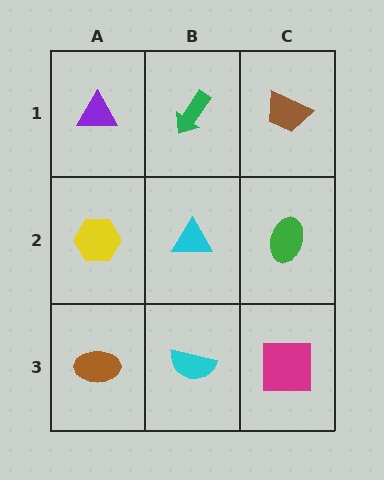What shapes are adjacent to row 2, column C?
A brown trapezoid (row 1, column C), a magenta square (row 3, column C), a cyan triangle (row 2, column B).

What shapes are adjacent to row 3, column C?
A green ellipse (row 2, column C), a cyan semicircle (row 3, column B).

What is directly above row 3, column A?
A yellow hexagon.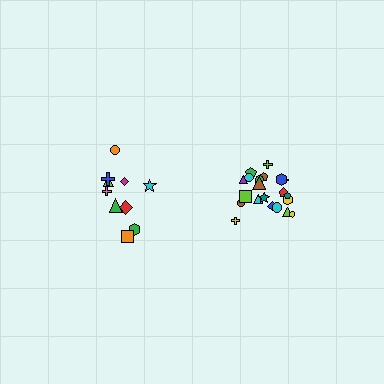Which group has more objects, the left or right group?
The right group.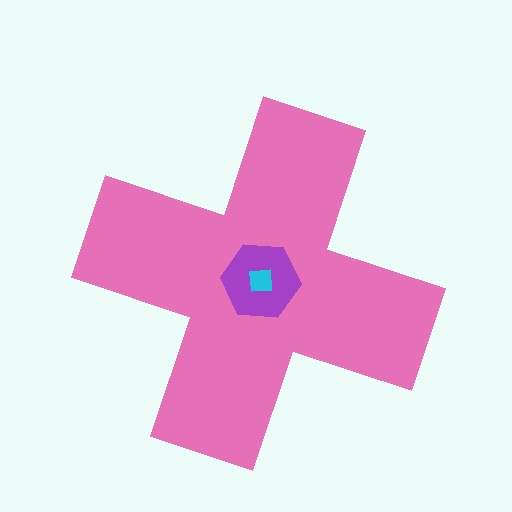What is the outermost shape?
The pink cross.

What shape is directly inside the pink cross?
The purple hexagon.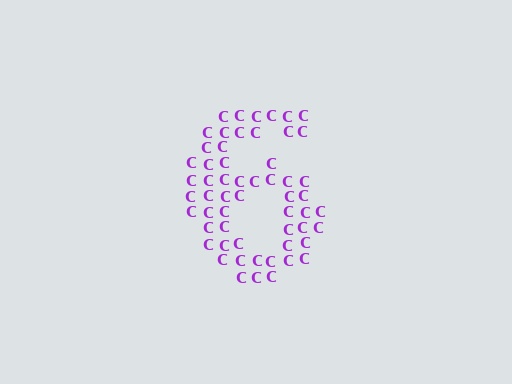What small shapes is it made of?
It is made of small letter C's.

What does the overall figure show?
The overall figure shows the digit 6.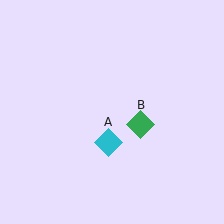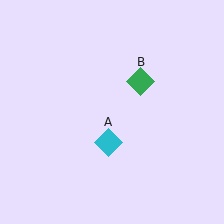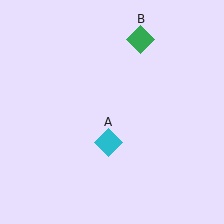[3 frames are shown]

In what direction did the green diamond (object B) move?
The green diamond (object B) moved up.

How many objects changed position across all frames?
1 object changed position: green diamond (object B).